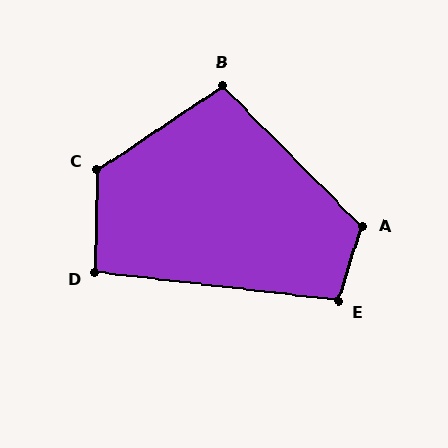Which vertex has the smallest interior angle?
D, at approximately 95 degrees.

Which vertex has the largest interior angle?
C, at approximately 125 degrees.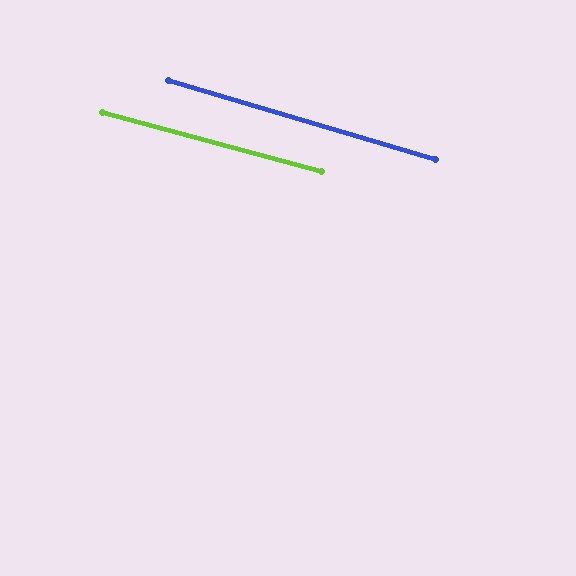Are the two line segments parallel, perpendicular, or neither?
Parallel — their directions differ by only 1.5°.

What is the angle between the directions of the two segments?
Approximately 1 degree.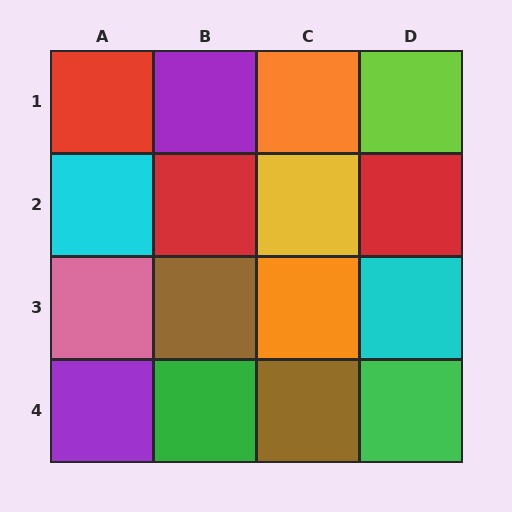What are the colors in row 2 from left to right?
Cyan, red, yellow, red.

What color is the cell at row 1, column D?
Lime.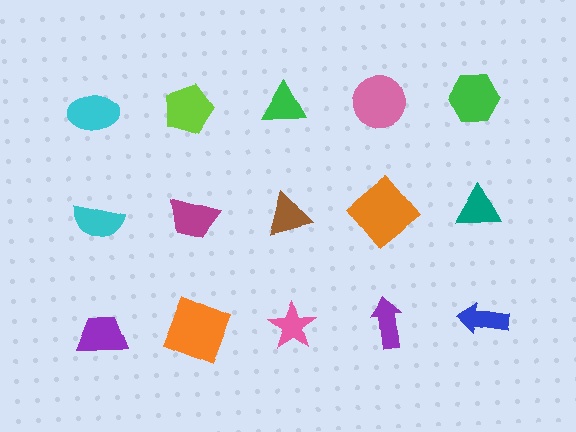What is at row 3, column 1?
A purple trapezoid.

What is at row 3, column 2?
An orange square.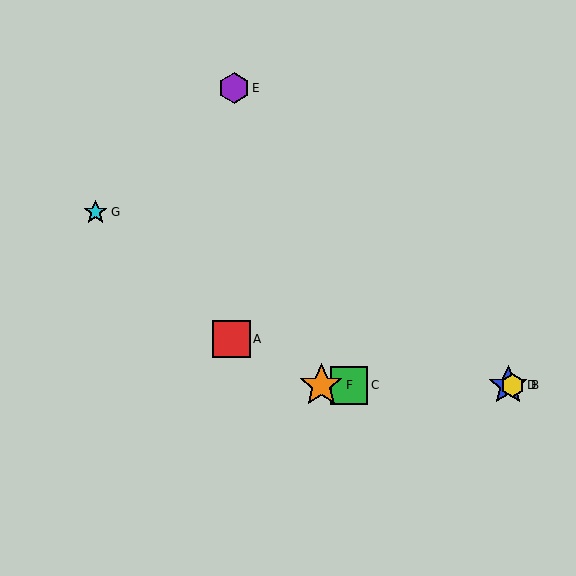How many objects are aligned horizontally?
4 objects (B, C, D, F) are aligned horizontally.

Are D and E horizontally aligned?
No, D is at y≈385 and E is at y≈88.